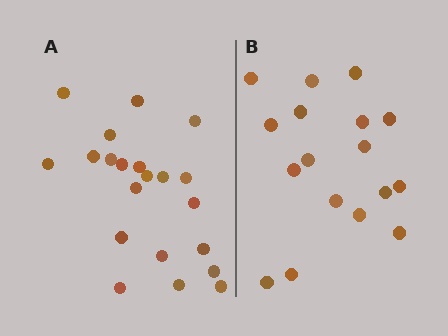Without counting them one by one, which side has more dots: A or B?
Region A (the left region) has more dots.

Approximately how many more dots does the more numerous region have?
Region A has about 4 more dots than region B.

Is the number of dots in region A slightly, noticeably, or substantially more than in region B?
Region A has only slightly more — the two regions are fairly close. The ratio is roughly 1.2 to 1.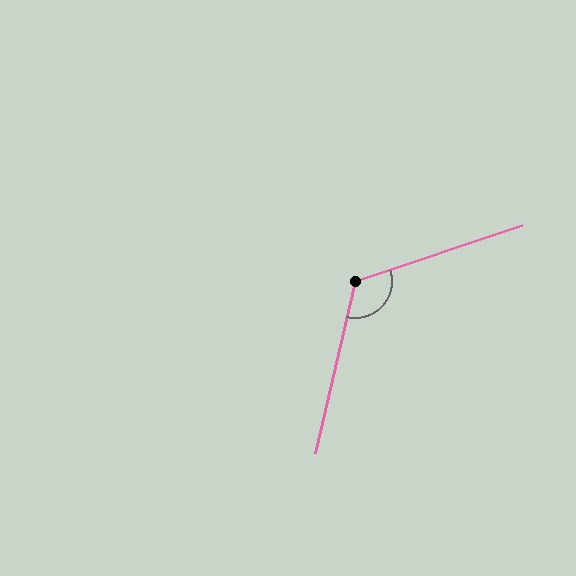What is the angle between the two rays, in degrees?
Approximately 121 degrees.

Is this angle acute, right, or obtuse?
It is obtuse.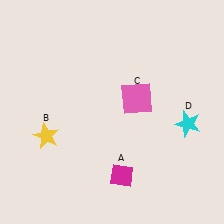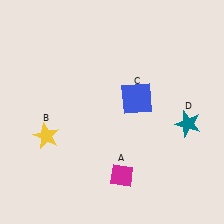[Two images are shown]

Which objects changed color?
C changed from pink to blue. D changed from cyan to teal.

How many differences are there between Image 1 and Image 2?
There are 2 differences between the two images.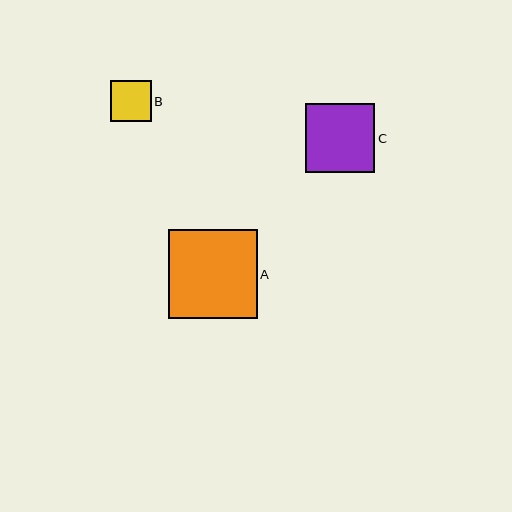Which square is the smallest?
Square B is the smallest with a size of approximately 40 pixels.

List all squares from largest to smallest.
From largest to smallest: A, C, B.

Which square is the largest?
Square A is the largest with a size of approximately 89 pixels.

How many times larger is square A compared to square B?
Square A is approximately 2.2 times the size of square B.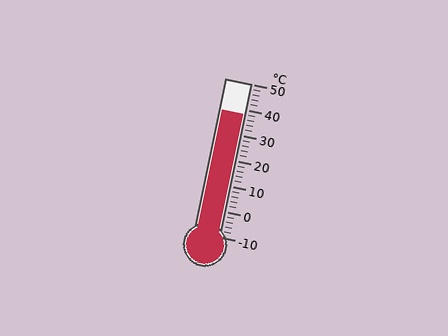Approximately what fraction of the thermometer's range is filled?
The thermometer is filled to approximately 80% of its range.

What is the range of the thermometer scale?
The thermometer scale ranges from -10°C to 50°C.